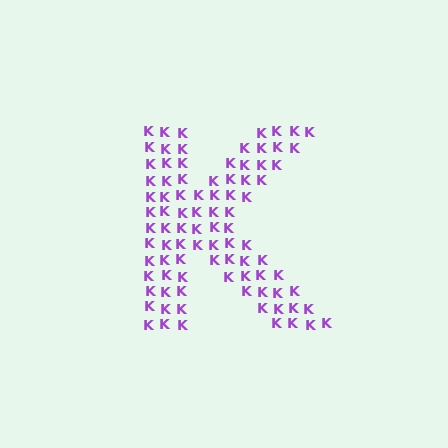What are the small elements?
The small elements are letter K's.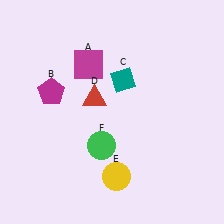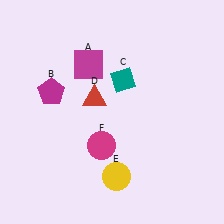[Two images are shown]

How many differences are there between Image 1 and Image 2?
There is 1 difference between the two images.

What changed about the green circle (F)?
In Image 1, F is green. In Image 2, it changed to magenta.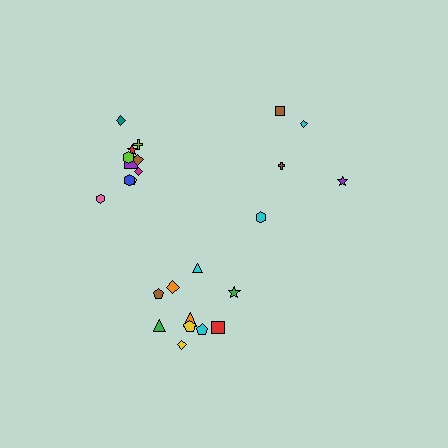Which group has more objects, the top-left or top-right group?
The top-left group.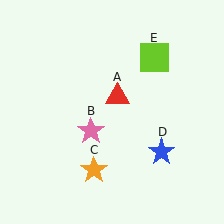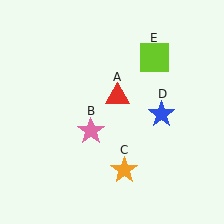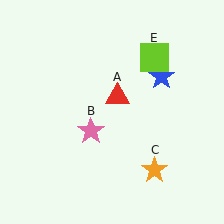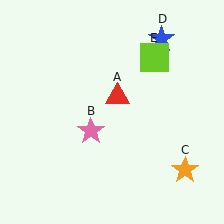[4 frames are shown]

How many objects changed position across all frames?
2 objects changed position: orange star (object C), blue star (object D).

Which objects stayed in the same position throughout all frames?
Red triangle (object A) and pink star (object B) and lime square (object E) remained stationary.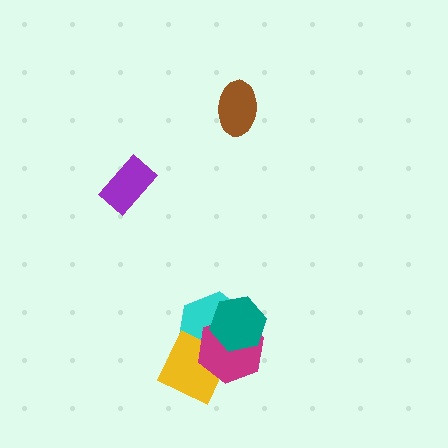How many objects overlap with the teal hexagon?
2 objects overlap with the teal hexagon.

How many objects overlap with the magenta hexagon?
3 objects overlap with the magenta hexagon.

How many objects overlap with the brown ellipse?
0 objects overlap with the brown ellipse.